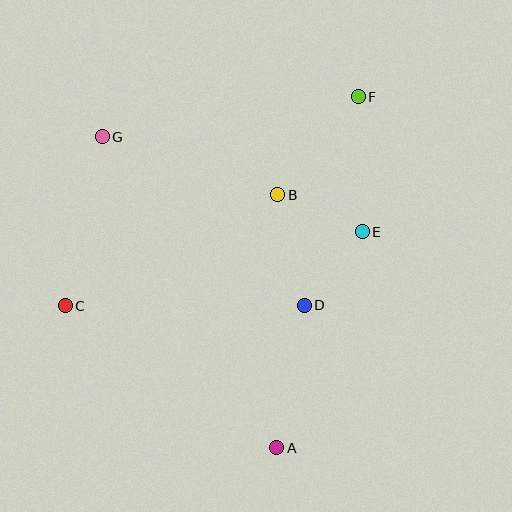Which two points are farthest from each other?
Points A and F are farthest from each other.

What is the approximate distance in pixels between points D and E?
The distance between D and E is approximately 94 pixels.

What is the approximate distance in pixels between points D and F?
The distance between D and F is approximately 216 pixels.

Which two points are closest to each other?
Points B and E are closest to each other.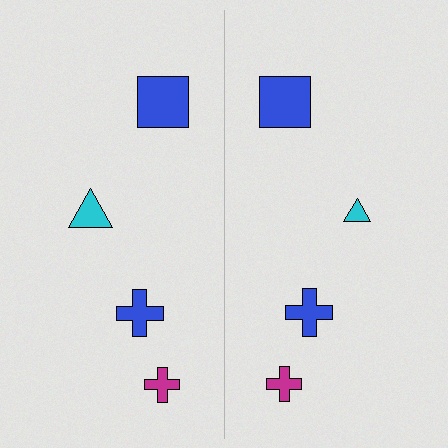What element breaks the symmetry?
The cyan triangle on the right side has a different size than its mirror counterpart.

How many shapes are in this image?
There are 8 shapes in this image.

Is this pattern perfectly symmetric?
No, the pattern is not perfectly symmetric. The cyan triangle on the right side has a different size than its mirror counterpart.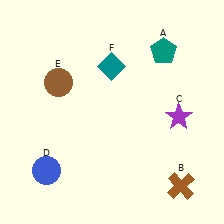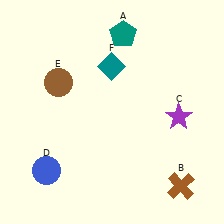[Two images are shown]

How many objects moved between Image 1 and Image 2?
1 object moved between the two images.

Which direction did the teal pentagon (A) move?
The teal pentagon (A) moved left.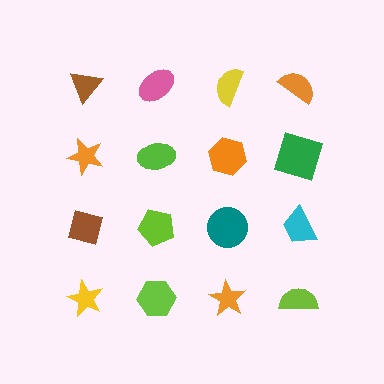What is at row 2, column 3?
An orange hexagon.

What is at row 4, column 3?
An orange star.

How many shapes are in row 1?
4 shapes.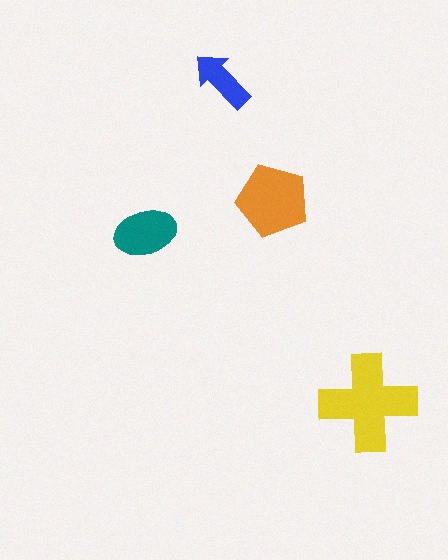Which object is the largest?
The yellow cross.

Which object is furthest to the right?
The yellow cross is rightmost.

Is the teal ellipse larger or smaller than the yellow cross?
Smaller.